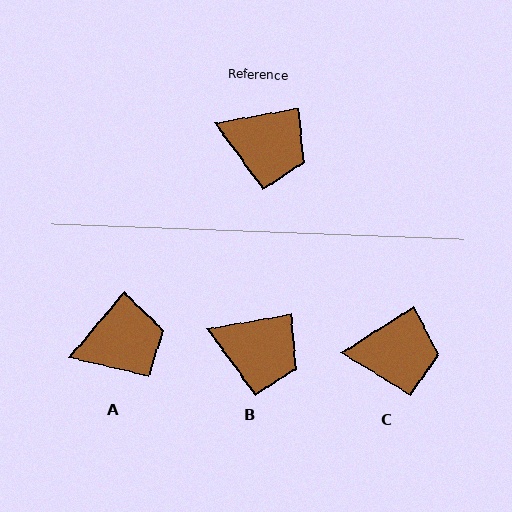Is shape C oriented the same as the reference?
No, it is off by about 23 degrees.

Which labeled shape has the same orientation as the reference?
B.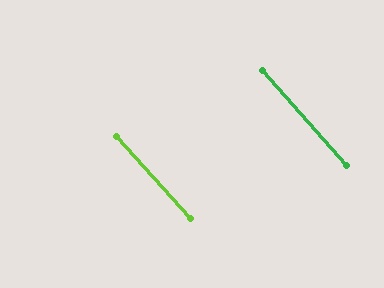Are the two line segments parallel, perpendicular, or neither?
Parallel — their directions differ by only 0.3°.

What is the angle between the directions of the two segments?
Approximately 0 degrees.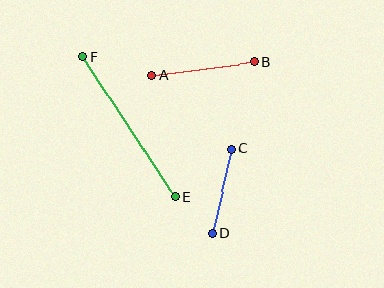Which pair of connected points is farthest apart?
Points E and F are farthest apart.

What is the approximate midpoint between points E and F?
The midpoint is at approximately (129, 127) pixels.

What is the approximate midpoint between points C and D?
The midpoint is at approximately (222, 191) pixels.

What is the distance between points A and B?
The distance is approximately 103 pixels.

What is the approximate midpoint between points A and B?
The midpoint is at approximately (203, 69) pixels.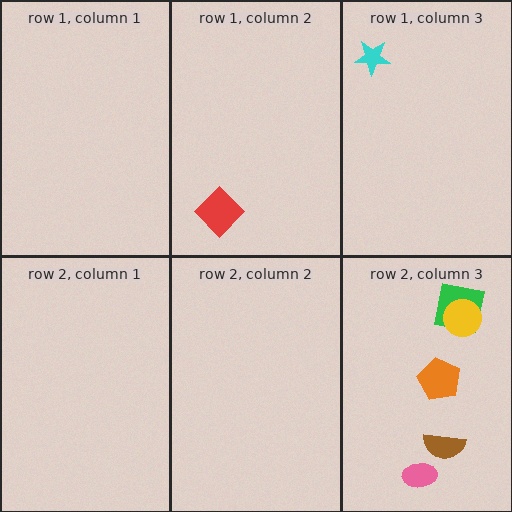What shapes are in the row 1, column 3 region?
The cyan star.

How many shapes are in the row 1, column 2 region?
1.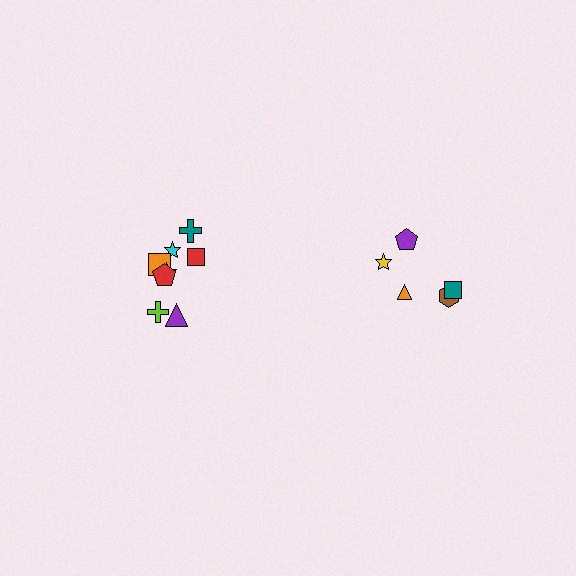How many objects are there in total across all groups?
There are 13 objects.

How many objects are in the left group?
There are 8 objects.